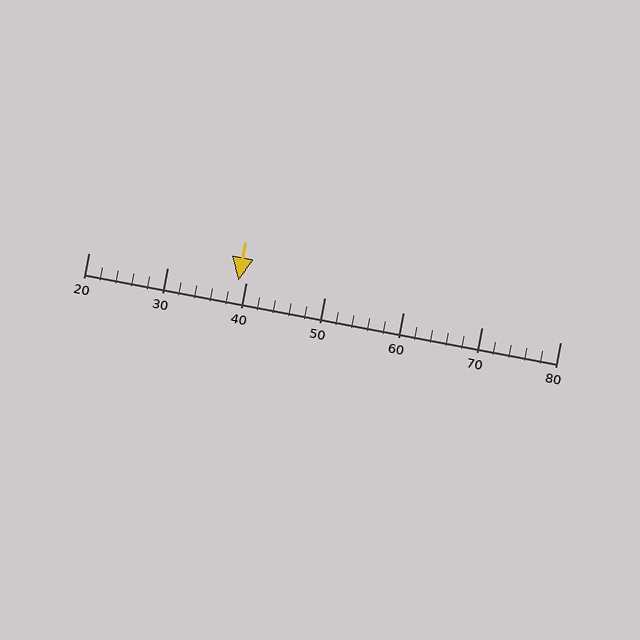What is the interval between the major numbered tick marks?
The major tick marks are spaced 10 units apart.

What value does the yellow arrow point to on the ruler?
The yellow arrow points to approximately 39.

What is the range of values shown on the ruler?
The ruler shows values from 20 to 80.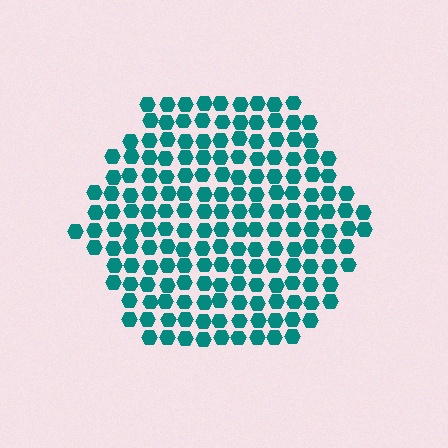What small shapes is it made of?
It is made of small hexagons.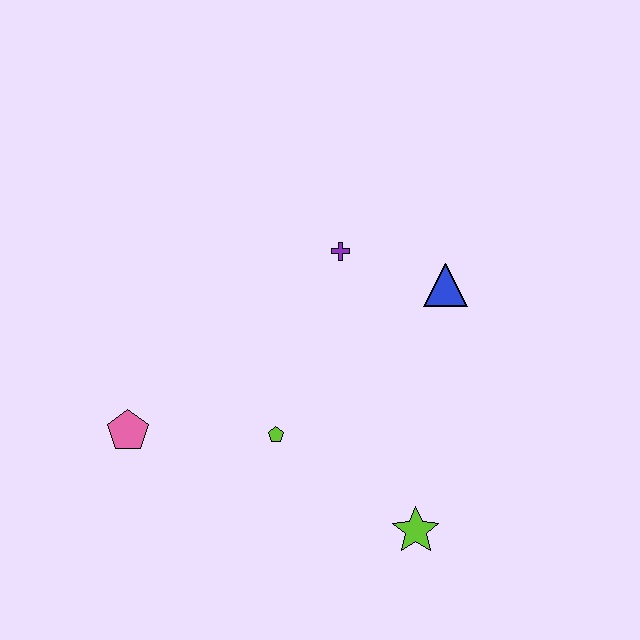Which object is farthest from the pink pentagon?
The blue triangle is farthest from the pink pentagon.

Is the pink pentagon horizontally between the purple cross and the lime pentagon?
No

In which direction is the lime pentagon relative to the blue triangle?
The lime pentagon is to the left of the blue triangle.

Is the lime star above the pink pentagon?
No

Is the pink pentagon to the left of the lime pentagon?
Yes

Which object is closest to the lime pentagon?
The pink pentagon is closest to the lime pentagon.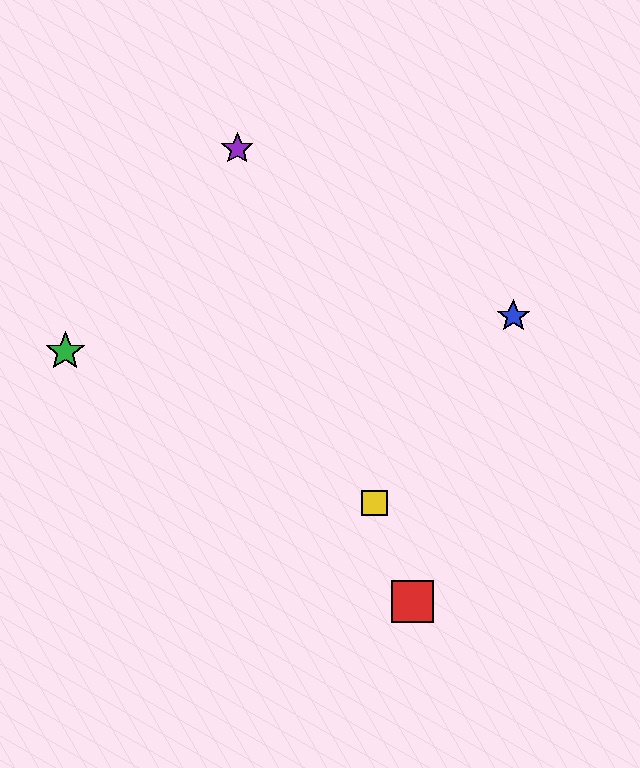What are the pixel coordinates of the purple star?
The purple star is at (237, 149).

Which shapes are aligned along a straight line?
The red square, the yellow square, the purple star are aligned along a straight line.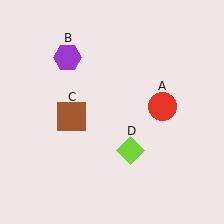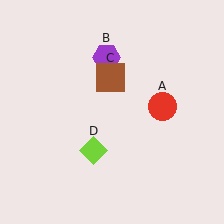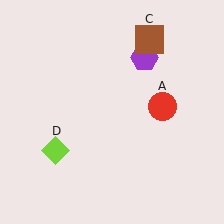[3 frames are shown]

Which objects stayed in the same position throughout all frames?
Red circle (object A) remained stationary.